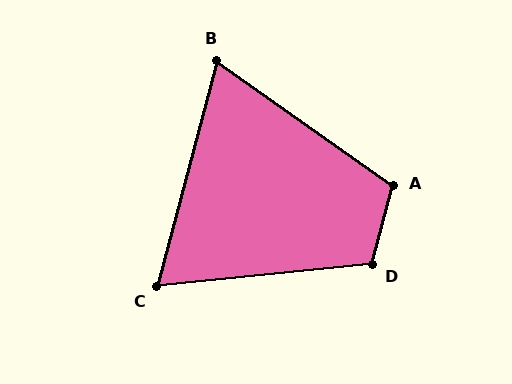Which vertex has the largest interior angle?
A, at approximately 111 degrees.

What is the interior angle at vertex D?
Approximately 110 degrees (obtuse).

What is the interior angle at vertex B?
Approximately 70 degrees (acute).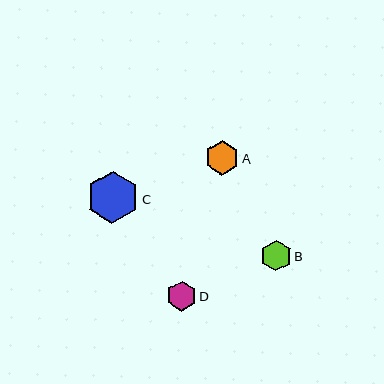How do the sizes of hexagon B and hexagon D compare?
Hexagon B and hexagon D are approximately the same size.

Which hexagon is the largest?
Hexagon C is the largest with a size of approximately 53 pixels.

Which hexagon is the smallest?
Hexagon D is the smallest with a size of approximately 30 pixels.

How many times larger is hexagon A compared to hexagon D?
Hexagon A is approximately 1.2 times the size of hexagon D.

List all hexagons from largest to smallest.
From largest to smallest: C, A, B, D.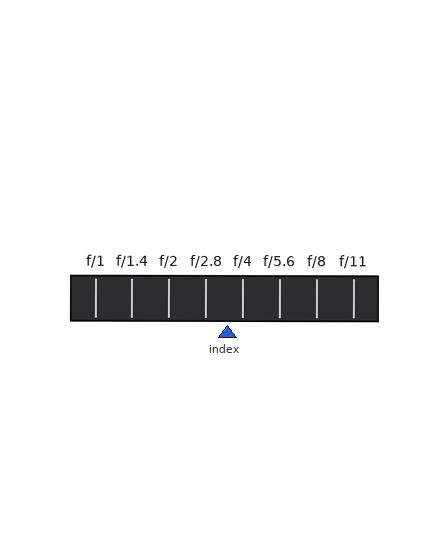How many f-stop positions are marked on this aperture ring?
There are 8 f-stop positions marked.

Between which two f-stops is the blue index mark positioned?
The index mark is between f/2.8 and f/4.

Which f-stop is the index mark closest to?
The index mark is closest to f/4.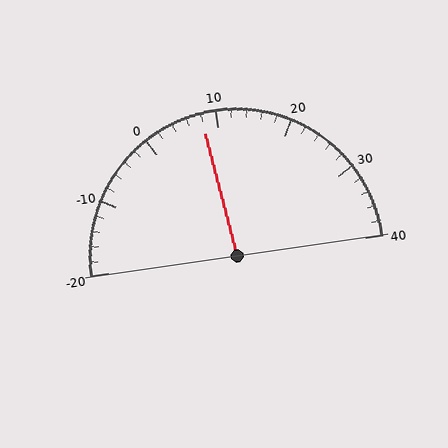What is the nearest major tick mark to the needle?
The nearest major tick mark is 10.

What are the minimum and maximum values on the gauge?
The gauge ranges from -20 to 40.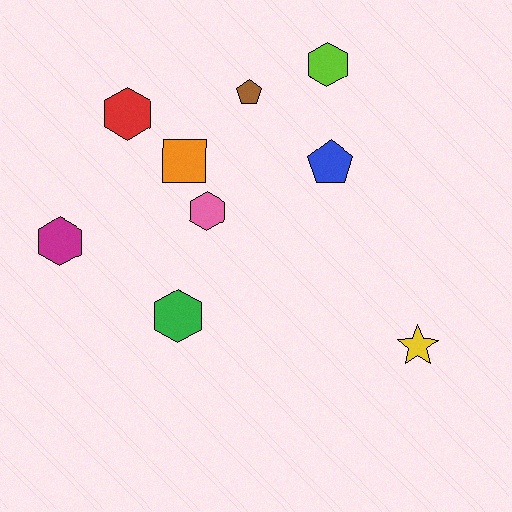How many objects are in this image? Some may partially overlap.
There are 9 objects.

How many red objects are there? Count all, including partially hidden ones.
There is 1 red object.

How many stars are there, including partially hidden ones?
There is 1 star.